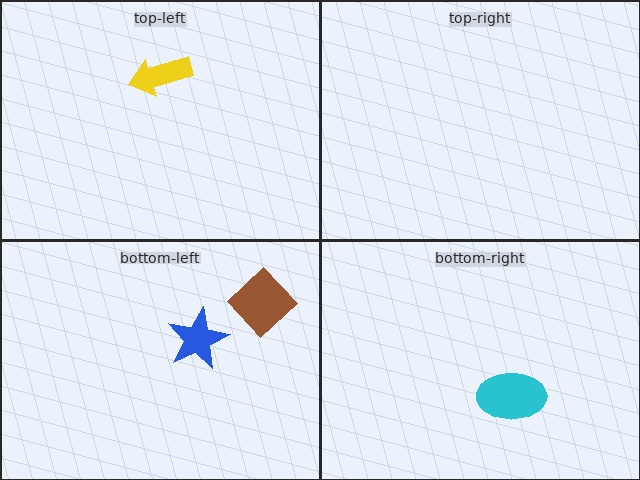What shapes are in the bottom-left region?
The brown diamond, the blue star.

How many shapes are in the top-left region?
1.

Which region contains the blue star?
The bottom-left region.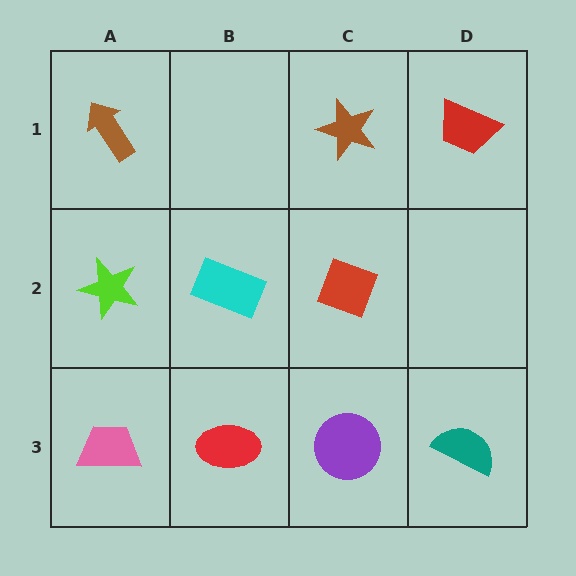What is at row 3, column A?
A pink trapezoid.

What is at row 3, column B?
A red ellipse.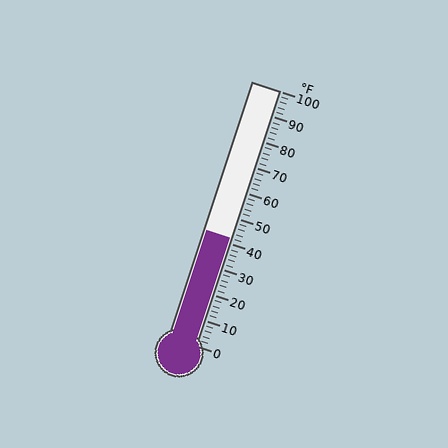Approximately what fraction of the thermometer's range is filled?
The thermometer is filled to approximately 40% of its range.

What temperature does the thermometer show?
The thermometer shows approximately 42°F.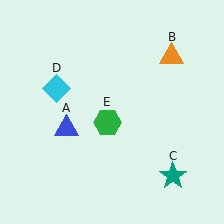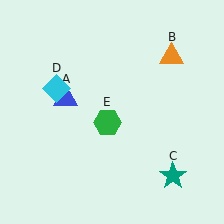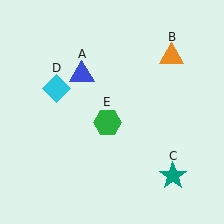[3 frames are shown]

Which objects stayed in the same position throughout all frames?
Orange triangle (object B) and teal star (object C) and cyan diamond (object D) and green hexagon (object E) remained stationary.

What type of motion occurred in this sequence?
The blue triangle (object A) rotated clockwise around the center of the scene.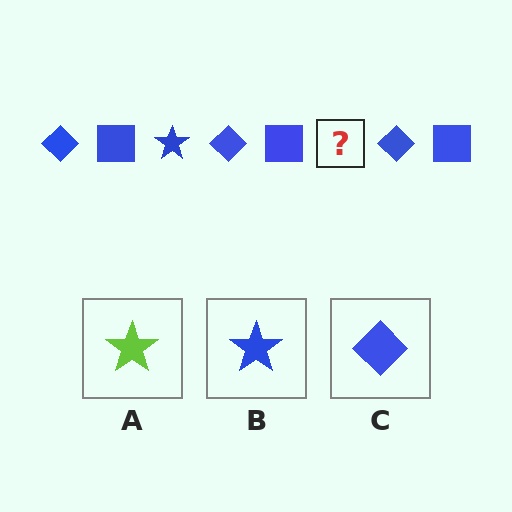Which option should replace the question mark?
Option B.